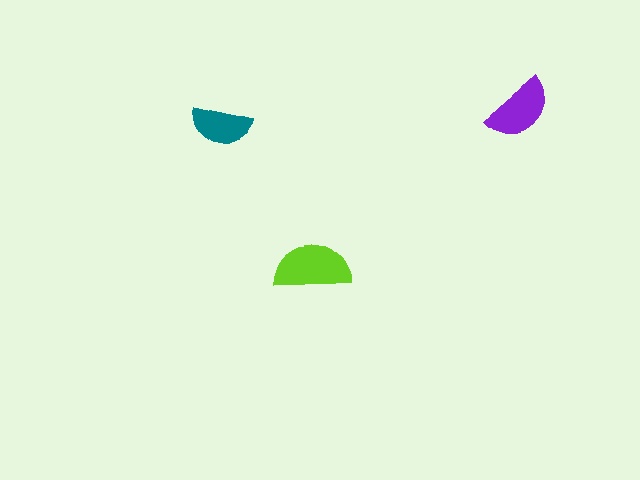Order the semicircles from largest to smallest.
the lime one, the purple one, the teal one.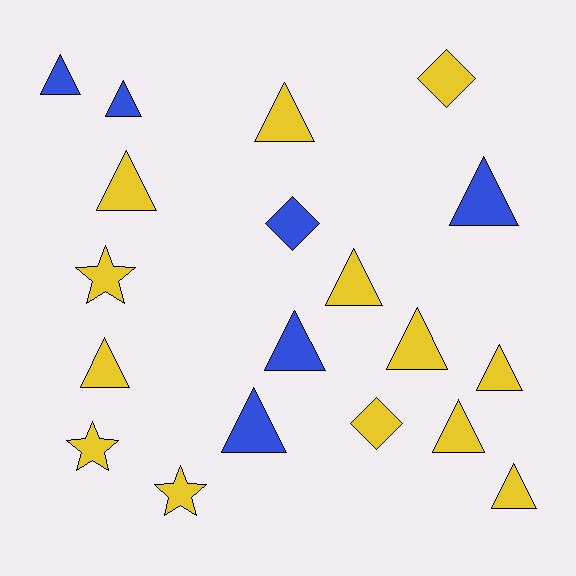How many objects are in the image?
There are 19 objects.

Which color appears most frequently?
Yellow, with 13 objects.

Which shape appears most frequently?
Triangle, with 13 objects.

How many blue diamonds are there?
There is 1 blue diamond.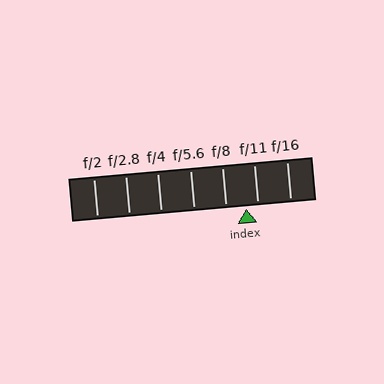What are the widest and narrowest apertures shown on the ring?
The widest aperture shown is f/2 and the narrowest is f/16.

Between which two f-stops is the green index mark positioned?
The index mark is between f/8 and f/11.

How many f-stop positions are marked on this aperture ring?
There are 7 f-stop positions marked.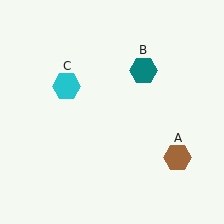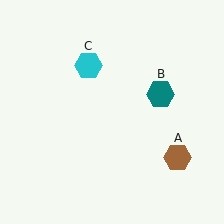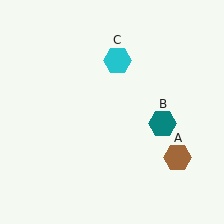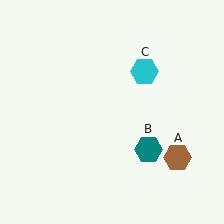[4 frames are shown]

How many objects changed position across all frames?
2 objects changed position: teal hexagon (object B), cyan hexagon (object C).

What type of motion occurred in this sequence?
The teal hexagon (object B), cyan hexagon (object C) rotated clockwise around the center of the scene.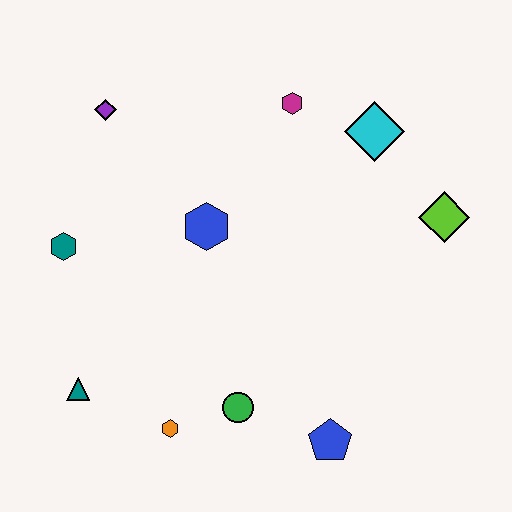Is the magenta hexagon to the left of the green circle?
No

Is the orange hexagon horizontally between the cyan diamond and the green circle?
No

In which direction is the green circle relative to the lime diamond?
The green circle is to the left of the lime diamond.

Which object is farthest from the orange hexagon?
The cyan diamond is farthest from the orange hexagon.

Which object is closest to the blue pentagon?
The green circle is closest to the blue pentagon.